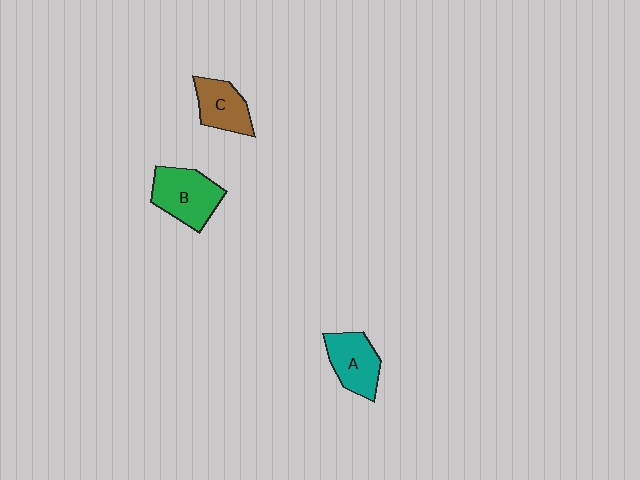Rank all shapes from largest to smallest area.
From largest to smallest: B (green), A (teal), C (brown).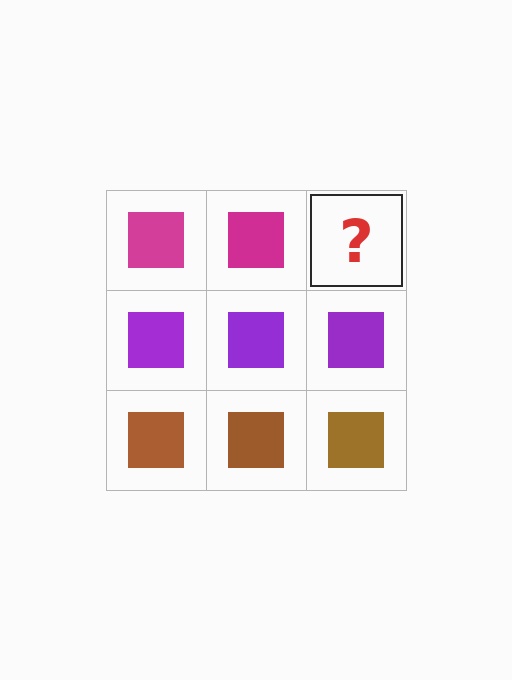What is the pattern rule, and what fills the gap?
The rule is that each row has a consistent color. The gap should be filled with a magenta square.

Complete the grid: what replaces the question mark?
The question mark should be replaced with a magenta square.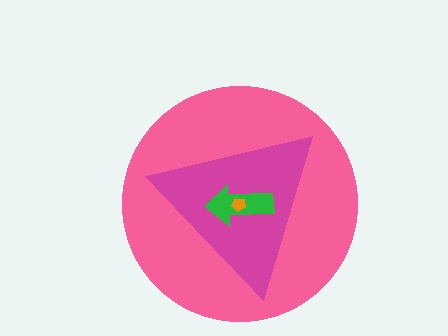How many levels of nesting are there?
4.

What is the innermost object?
The orange pentagon.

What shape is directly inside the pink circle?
The magenta triangle.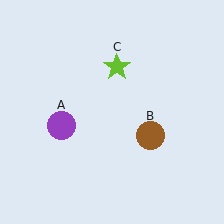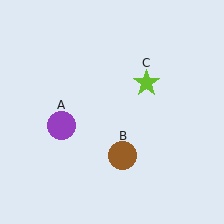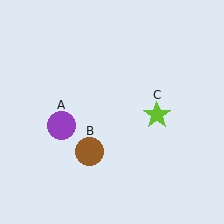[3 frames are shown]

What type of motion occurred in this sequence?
The brown circle (object B), lime star (object C) rotated clockwise around the center of the scene.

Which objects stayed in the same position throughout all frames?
Purple circle (object A) remained stationary.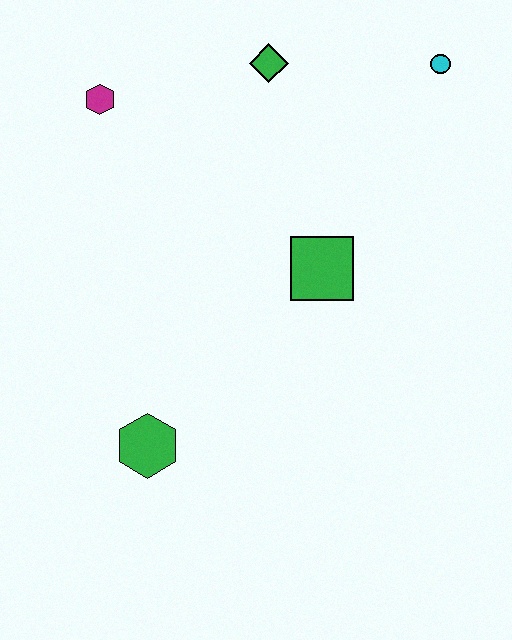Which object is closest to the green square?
The green diamond is closest to the green square.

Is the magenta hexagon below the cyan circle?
Yes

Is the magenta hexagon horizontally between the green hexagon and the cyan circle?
No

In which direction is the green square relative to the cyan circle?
The green square is below the cyan circle.